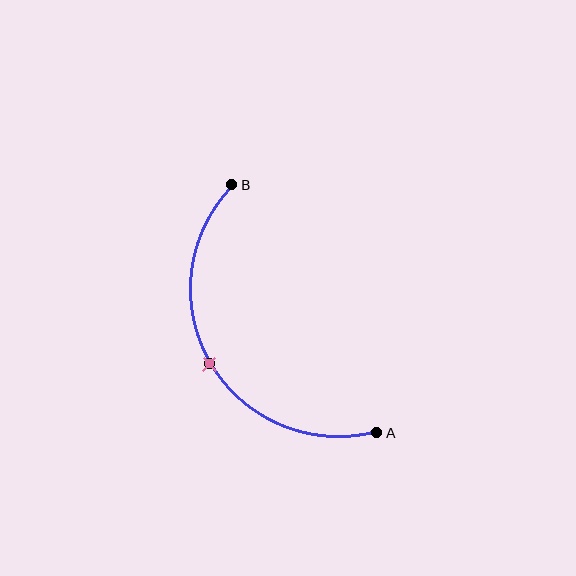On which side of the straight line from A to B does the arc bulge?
The arc bulges to the left of the straight line connecting A and B.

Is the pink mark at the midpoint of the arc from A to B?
Yes. The pink mark lies on the arc at equal arc-length from both A and B — it is the arc midpoint.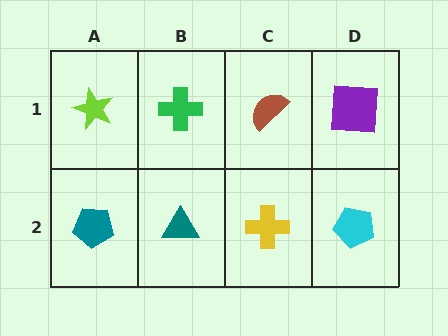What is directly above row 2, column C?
A brown semicircle.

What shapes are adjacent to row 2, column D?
A purple square (row 1, column D), a yellow cross (row 2, column C).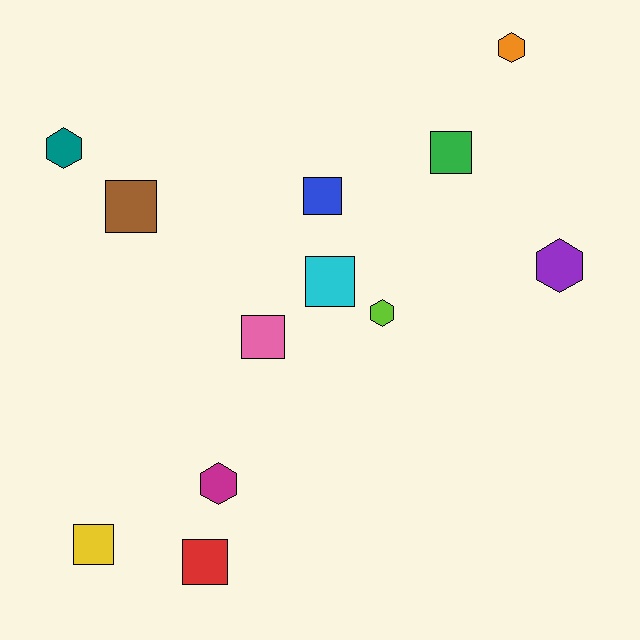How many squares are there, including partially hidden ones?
There are 7 squares.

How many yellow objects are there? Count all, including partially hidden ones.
There is 1 yellow object.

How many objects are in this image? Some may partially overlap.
There are 12 objects.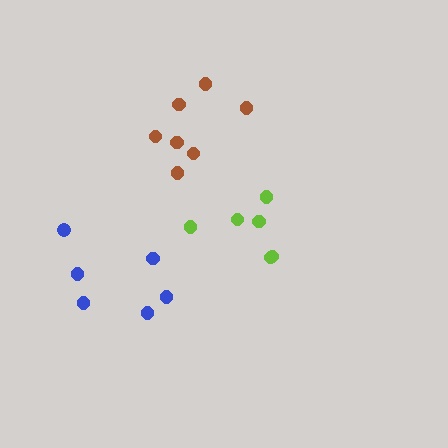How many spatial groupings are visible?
There are 3 spatial groupings.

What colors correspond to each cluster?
The clusters are colored: lime, brown, blue.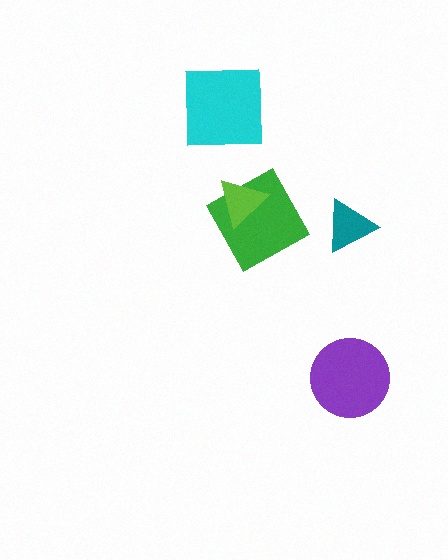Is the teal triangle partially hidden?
No, no other shape covers it.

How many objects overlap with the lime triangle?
1 object overlaps with the lime triangle.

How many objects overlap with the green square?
1 object overlaps with the green square.